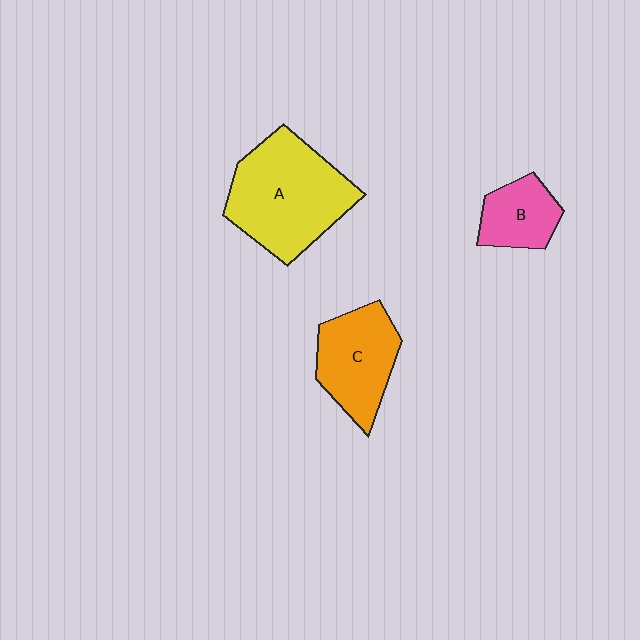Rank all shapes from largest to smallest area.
From largest to smallest: A (yellow), C (orange), B (pink).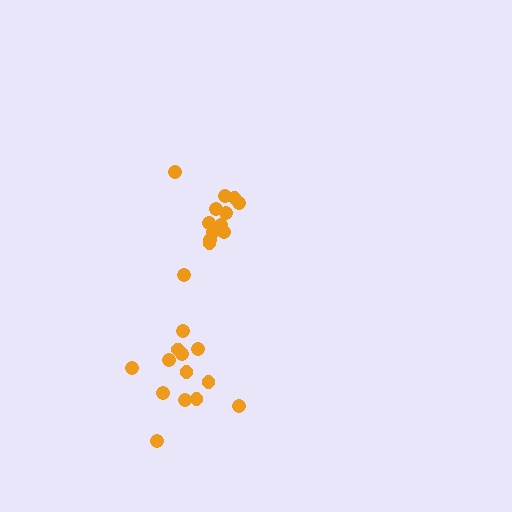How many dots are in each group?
Group 1: 13 dots, Group 2: 13 dots (26 total).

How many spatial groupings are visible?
There are 2 spatial groupings.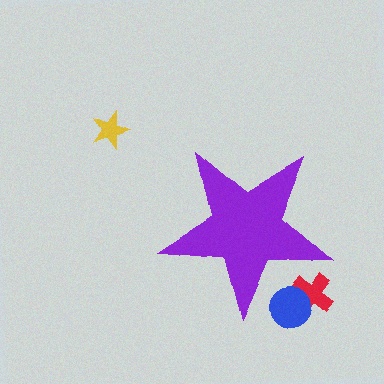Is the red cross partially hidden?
Yes, the red cross is partially hidden behind the purple star.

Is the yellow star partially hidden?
No, the yellow star is fully visible.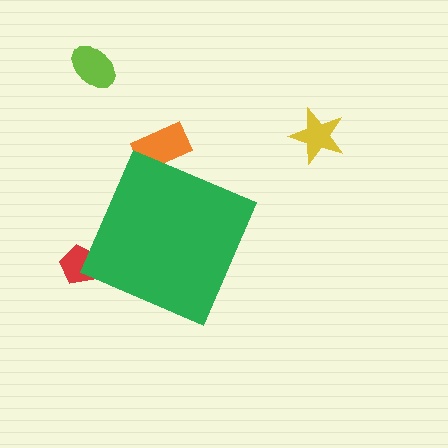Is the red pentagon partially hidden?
Yes, the red pentagon is partially hidden behind the green diamond.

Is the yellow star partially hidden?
No, the yellow star is fully visible.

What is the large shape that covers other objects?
A green diamond.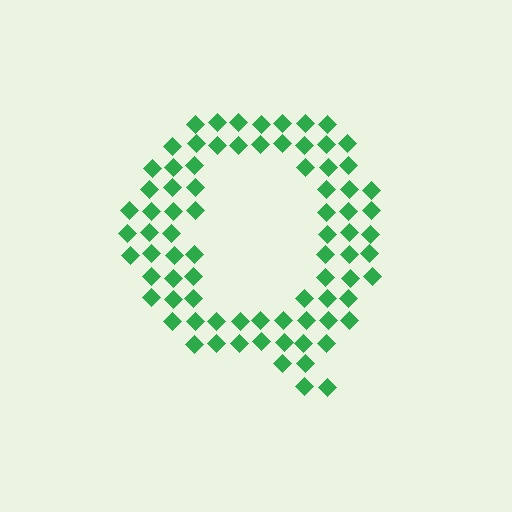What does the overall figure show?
The overall figure shows the letter Q.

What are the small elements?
The small elements are diamonds.